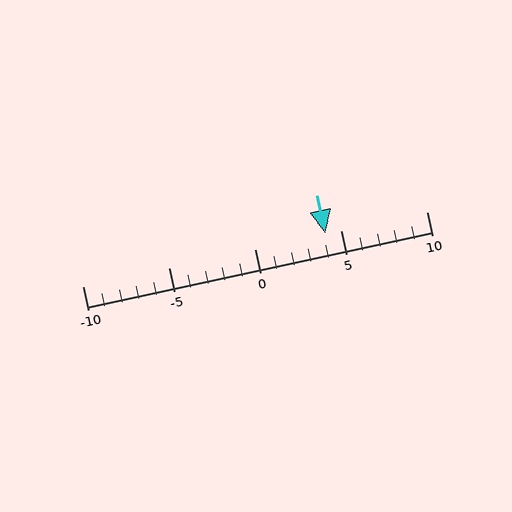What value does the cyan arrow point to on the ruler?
The cyan arrow points to approximately 4.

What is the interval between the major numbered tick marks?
The major tick marks are spaced 5 units apart.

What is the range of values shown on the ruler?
The ruler shows values from -10 to 10.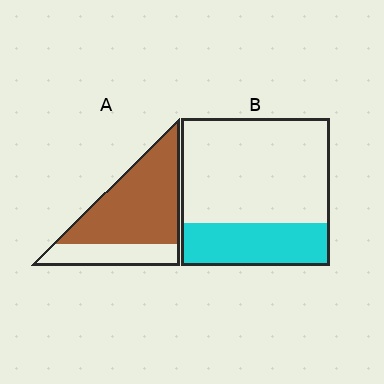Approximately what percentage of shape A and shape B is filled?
A is approximately 75% and B is approximately 30%.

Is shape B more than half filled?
No.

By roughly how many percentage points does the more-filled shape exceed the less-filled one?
By roughly 45 percentage points (A over B).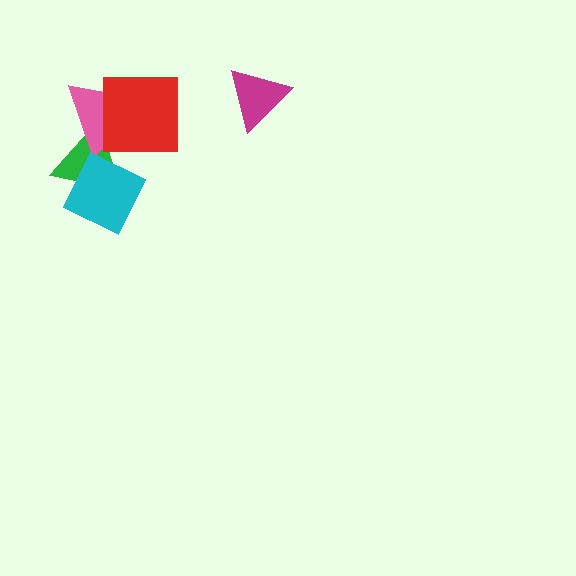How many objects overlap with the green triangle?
3 objects overlap with the green triangle.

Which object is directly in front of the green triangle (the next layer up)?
The pink triangle is directly in front of the green triangle.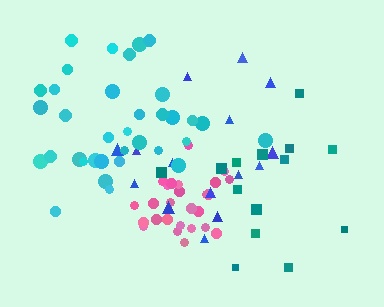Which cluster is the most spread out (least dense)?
Teal.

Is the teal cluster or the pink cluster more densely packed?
Pink.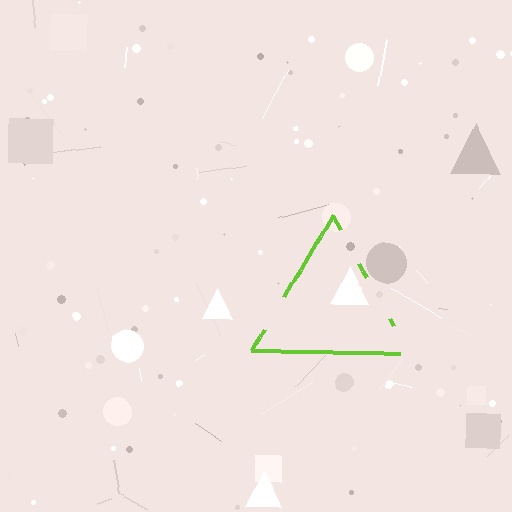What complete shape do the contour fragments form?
The contour fragments form a triangle.